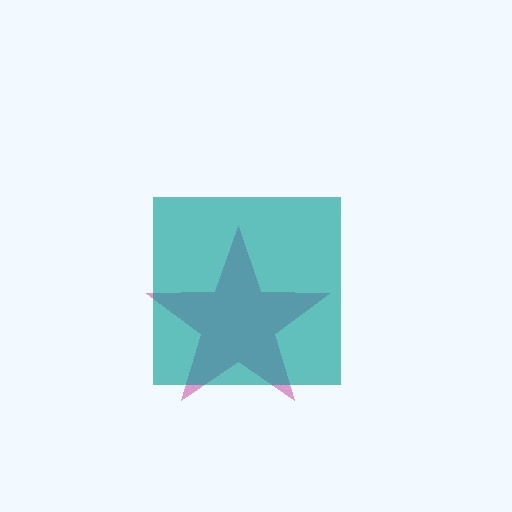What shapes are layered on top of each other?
The layered shapes are: a magenta star, a teal square.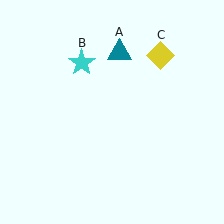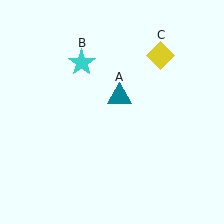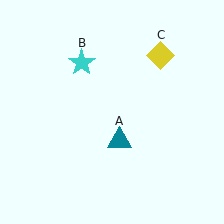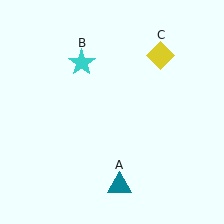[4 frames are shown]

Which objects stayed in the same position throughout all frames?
Cyan star (object B) and yellow diamond (object C) remained stationary.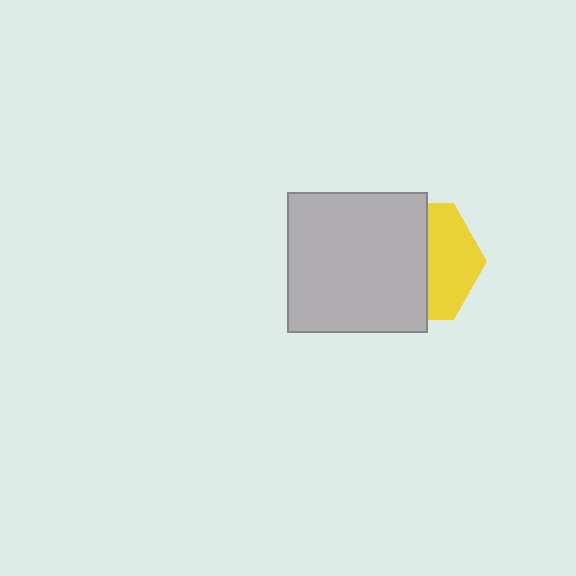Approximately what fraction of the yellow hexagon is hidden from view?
Roughly 58% of the yellow hexagon is hidden behind the light gray square.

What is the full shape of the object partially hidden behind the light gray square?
The partially hidden object is a yellow hexagon.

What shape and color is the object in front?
The object in front is a light gray square.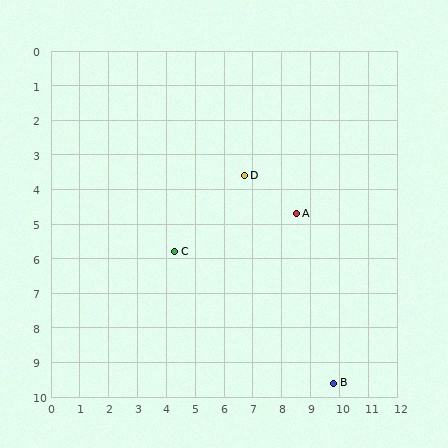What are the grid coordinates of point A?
Point A is at approximately (8.5, 4.7).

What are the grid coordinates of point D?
Point D is at approximately (6.7, 3.6).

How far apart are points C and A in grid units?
Points C and A are about 4.3 grid units apart.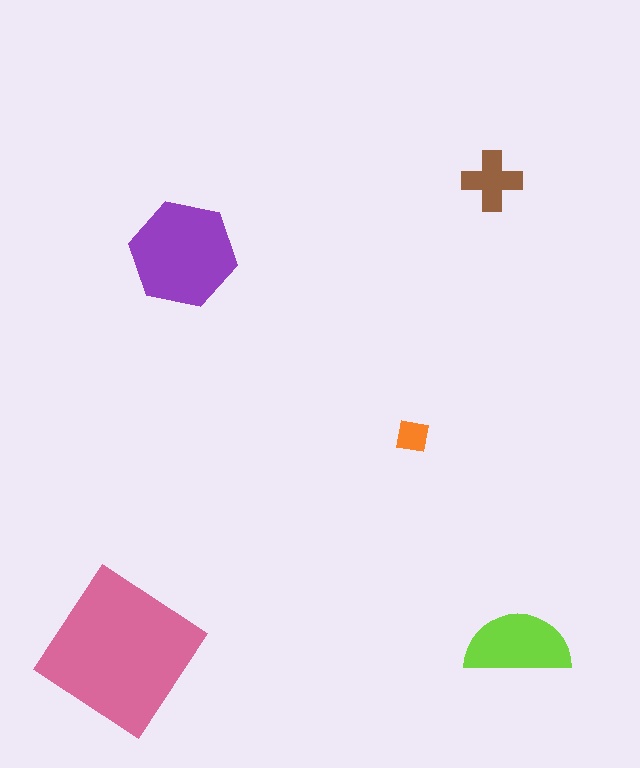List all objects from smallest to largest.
The orange square, the brown cross, the lime semicircle, the purple hexagon, the pink diamond.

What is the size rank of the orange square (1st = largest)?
5th.